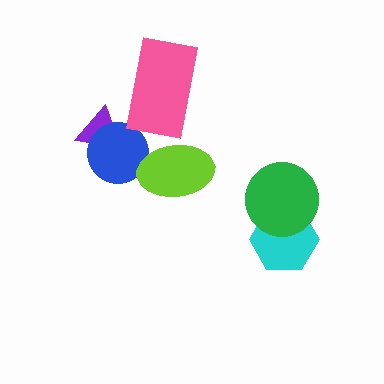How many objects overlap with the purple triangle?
1 object overlaps with the purple triangle.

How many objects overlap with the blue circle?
2 objects overlap with the blue circle.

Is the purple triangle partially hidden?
Yes, it is partially covered by another shape.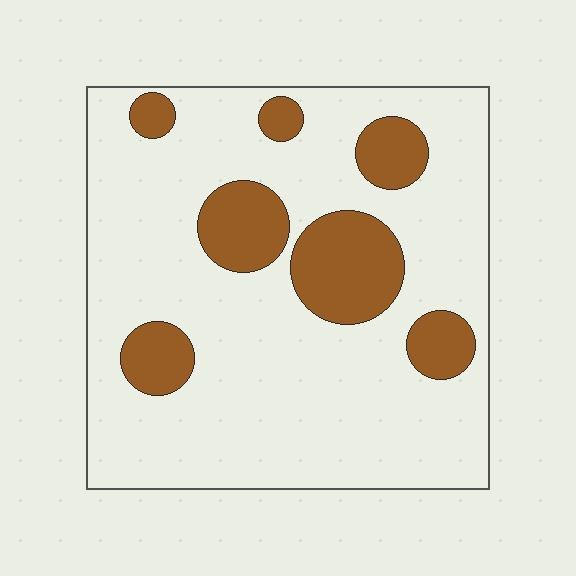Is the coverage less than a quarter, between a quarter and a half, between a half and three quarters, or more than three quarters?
Less than a quarter.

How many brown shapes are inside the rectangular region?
7.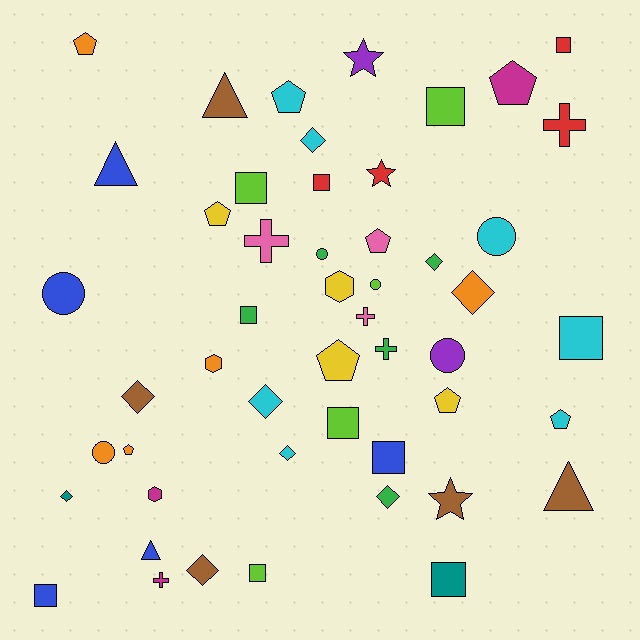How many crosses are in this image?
There are 5 crosses.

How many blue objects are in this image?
There are 5 blue objects.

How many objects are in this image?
There are 50 objects.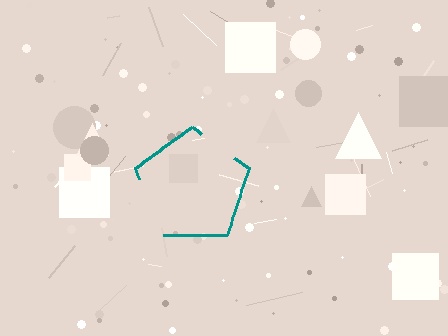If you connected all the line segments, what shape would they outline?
They would outline a pentagon.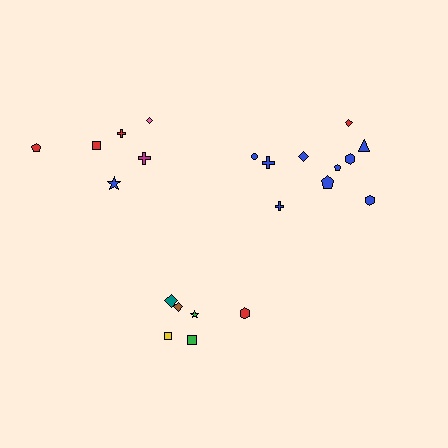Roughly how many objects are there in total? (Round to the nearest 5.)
Roughly 20 objects in total.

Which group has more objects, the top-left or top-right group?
The top-right group.